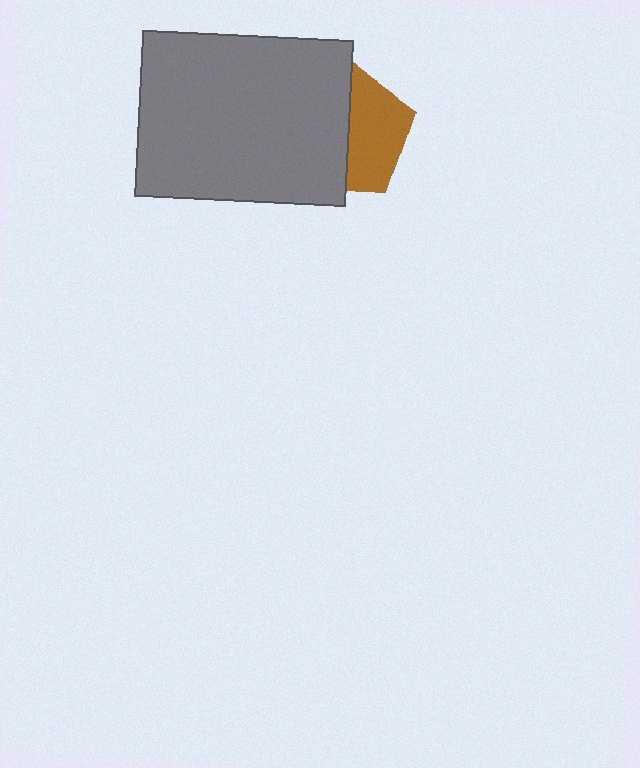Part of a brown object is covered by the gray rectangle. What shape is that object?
It is a pentagon.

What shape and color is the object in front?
The object in front is a gray rectangle.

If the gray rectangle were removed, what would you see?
You would see the complete brown pentagon.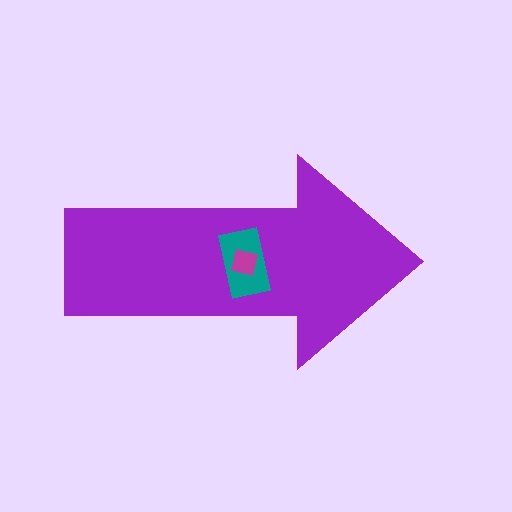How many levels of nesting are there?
3.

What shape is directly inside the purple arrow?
The teal rectangle.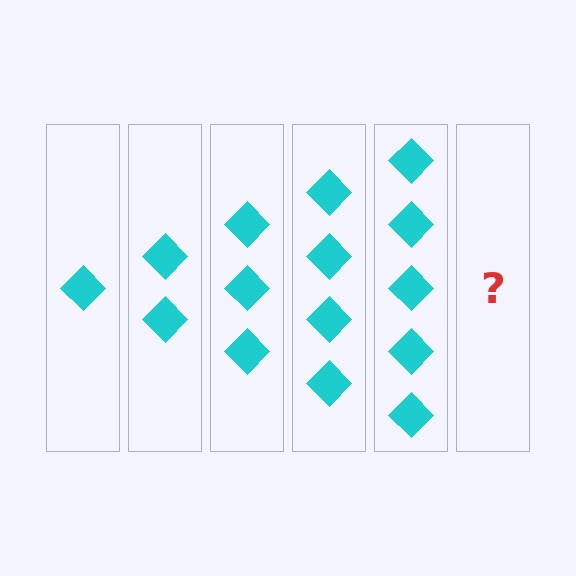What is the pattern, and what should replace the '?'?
The pattern is that each step adds one more diamond. The '?' should be 6 diamonds.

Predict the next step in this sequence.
The next step is 6 diamonds.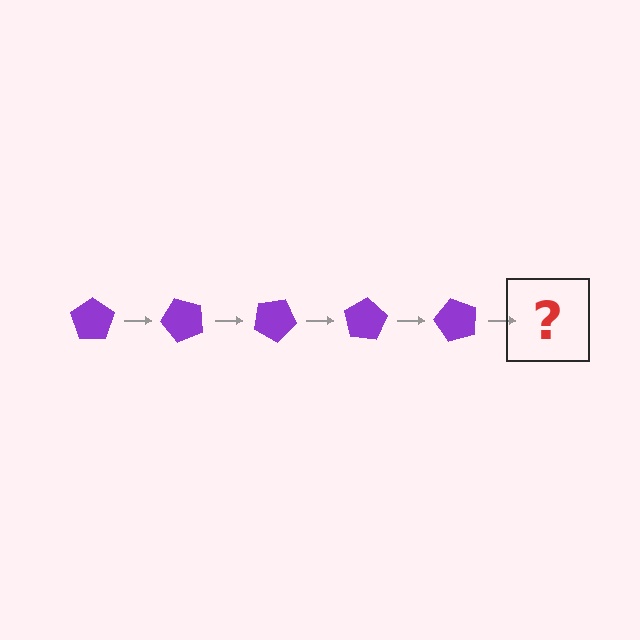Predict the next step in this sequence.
The next step is a purple pentagon rotated 250 degrees.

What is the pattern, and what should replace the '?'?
The pattern is that the pentagon rotates 50 degrees each step. The '?' should be a purple pentagon rotated 250 degrees.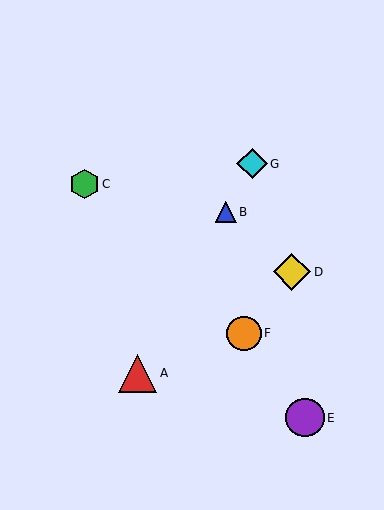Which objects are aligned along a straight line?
Objects A, B, G are aligned along a straight line.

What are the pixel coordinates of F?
Object F is at (244, 333).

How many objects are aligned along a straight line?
3 objects (A, B, G) are aligned along a straight line.